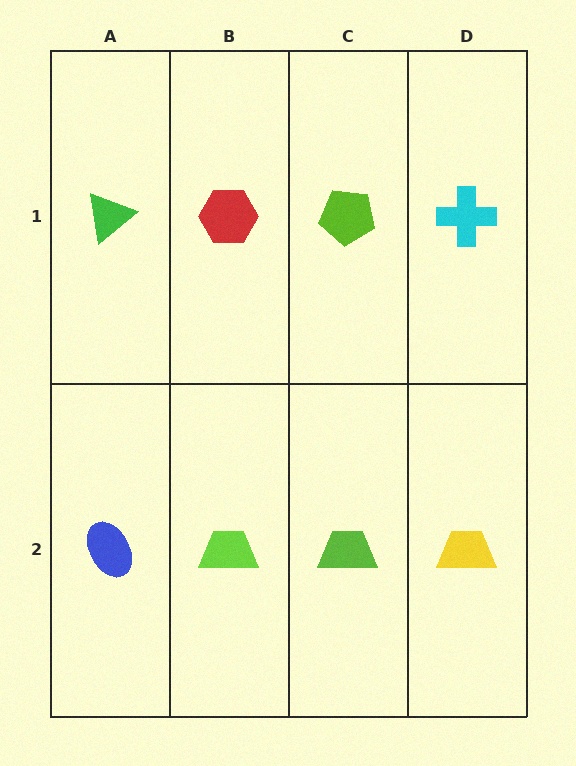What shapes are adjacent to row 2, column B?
A red hexagon (row 1, column B), a blue ellipse (row 2, column A), a lime trapezoid (row 2, column C).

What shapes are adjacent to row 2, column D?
A cyan cross (row 1, column D), a lime trapezoid (row 2, column C).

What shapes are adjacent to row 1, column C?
A lime trapezoid (row 2, column C), a red hexagon (row 1, column B), a cyan cross (row 1, column D).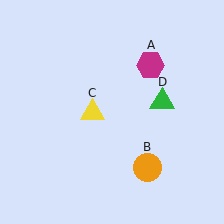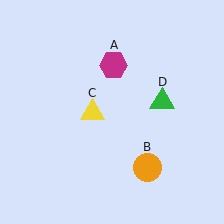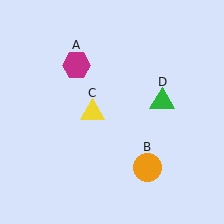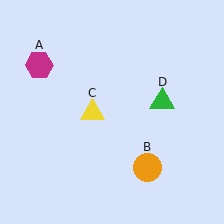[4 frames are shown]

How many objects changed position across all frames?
1 object changed position: magenta hexagon (object A).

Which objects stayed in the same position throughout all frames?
Orange circle (object B) and yellow triangle (object C) and green triangle (object D) remained stationary.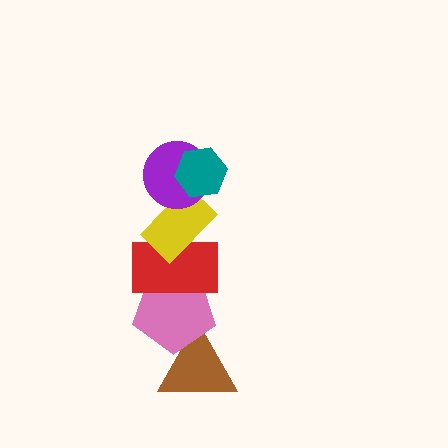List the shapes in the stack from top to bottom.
From top to bottom: the teal hexagon, the purple circle, the yellow rectangle, the red rectangle, the pink pentagon, the brown triangle.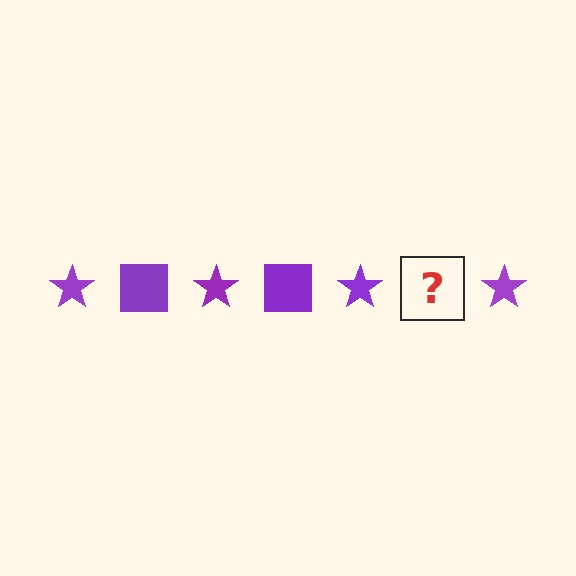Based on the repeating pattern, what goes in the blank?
The blank should be a purple square.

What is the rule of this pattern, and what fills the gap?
The rule is that the pattern cycles through star, square shapes in purple. The gap should be filled with a purple square.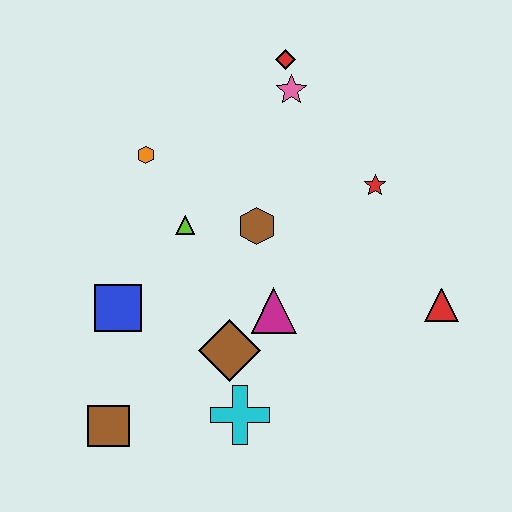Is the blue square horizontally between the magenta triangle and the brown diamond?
No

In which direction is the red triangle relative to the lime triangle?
The red triangle is to the right of the lime triangle.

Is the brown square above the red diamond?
No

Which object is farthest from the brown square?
The red diamond is farthest from the brown square.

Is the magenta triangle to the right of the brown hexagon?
Yes